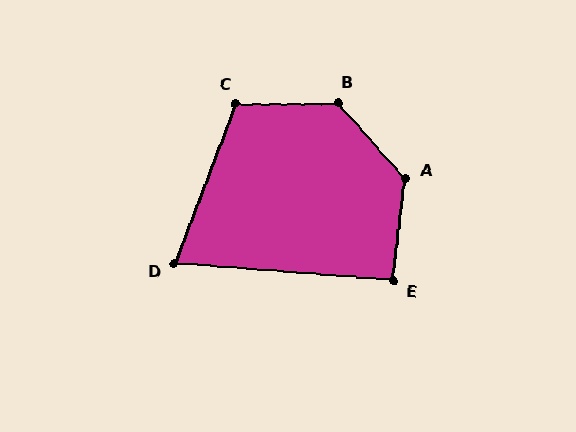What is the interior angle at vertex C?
Approximately 112 degrees (obtuse).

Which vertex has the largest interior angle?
B, at approximately 131 degrees.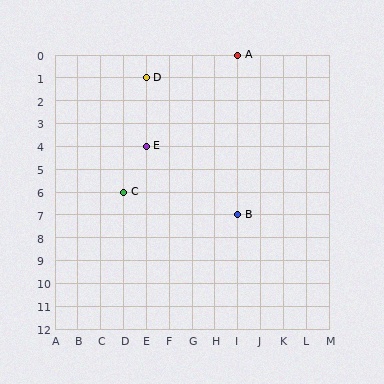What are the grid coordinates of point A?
Point A is at grid coordinates (I, 0).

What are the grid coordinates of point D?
Point D is at grid coordinates (E, 1).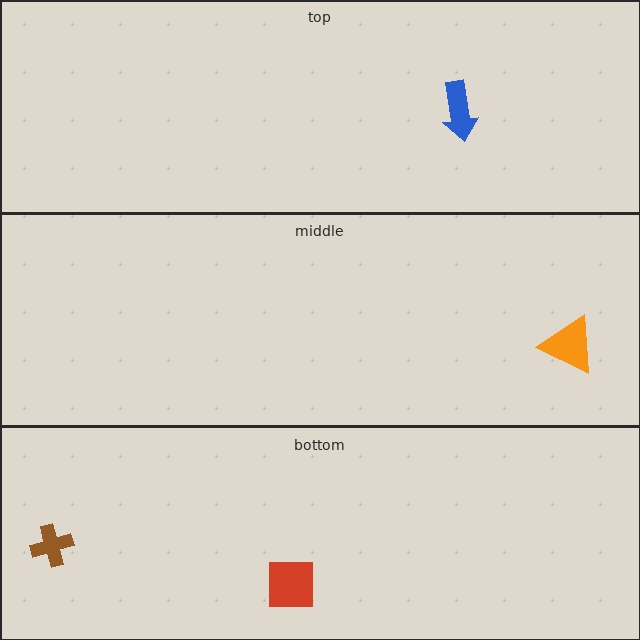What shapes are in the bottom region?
The brown cross, the red square.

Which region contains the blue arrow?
The top region.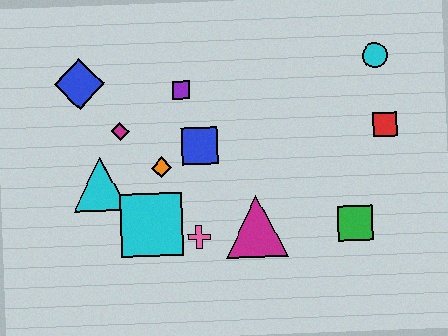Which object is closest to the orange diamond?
The blue square is closest to the orange diamond.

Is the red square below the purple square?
Yes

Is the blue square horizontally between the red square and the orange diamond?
Yes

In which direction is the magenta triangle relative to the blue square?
The magenta triangle is below the blue square.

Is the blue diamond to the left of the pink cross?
Yes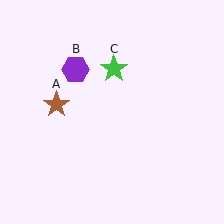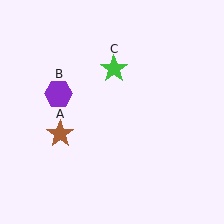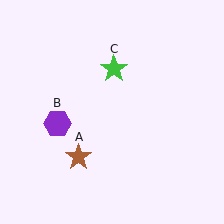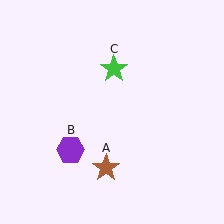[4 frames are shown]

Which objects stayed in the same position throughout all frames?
Green star (object C) remained stationary.